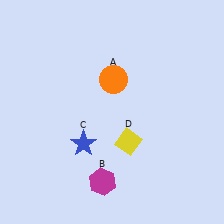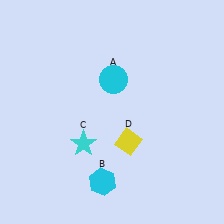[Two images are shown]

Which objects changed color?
A changed from orange to cyan. B changed from magenta to cyan. C changed from blue to cyan.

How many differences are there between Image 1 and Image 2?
There are 3 differences between the two images.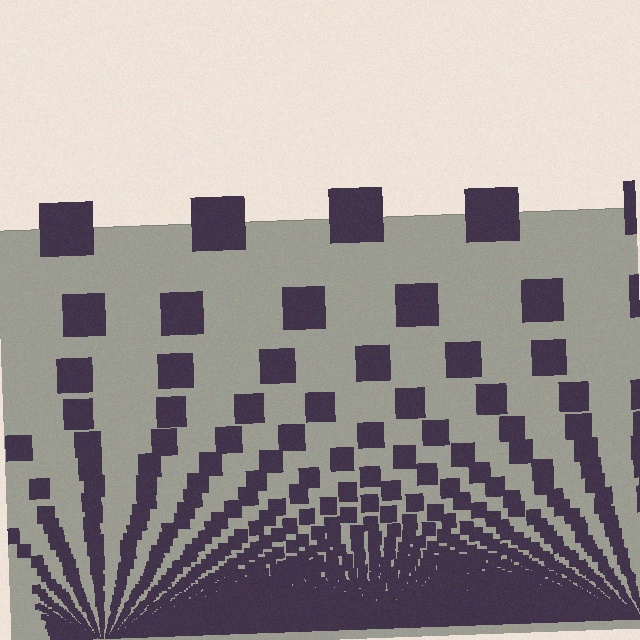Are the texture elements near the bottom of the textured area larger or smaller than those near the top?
Smaller. The gradient is inverted — elements near the bottom are smaller and denser.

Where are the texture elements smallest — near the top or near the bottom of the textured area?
Near the bottom.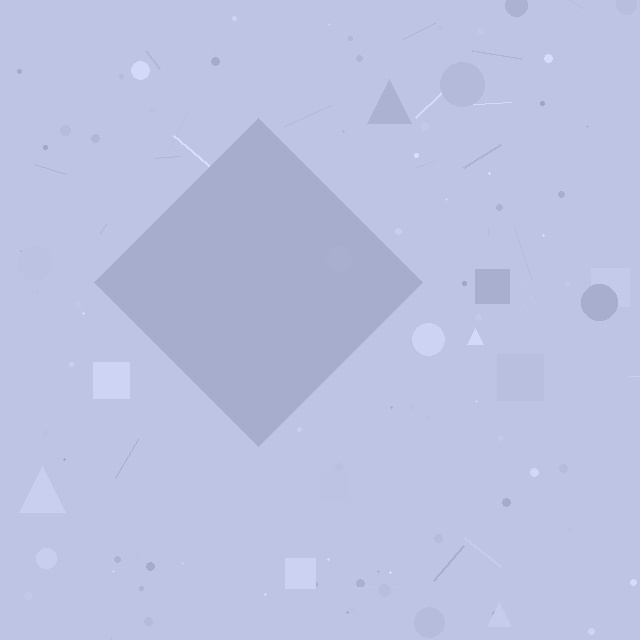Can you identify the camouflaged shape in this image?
The camouflaged shape is a diamond.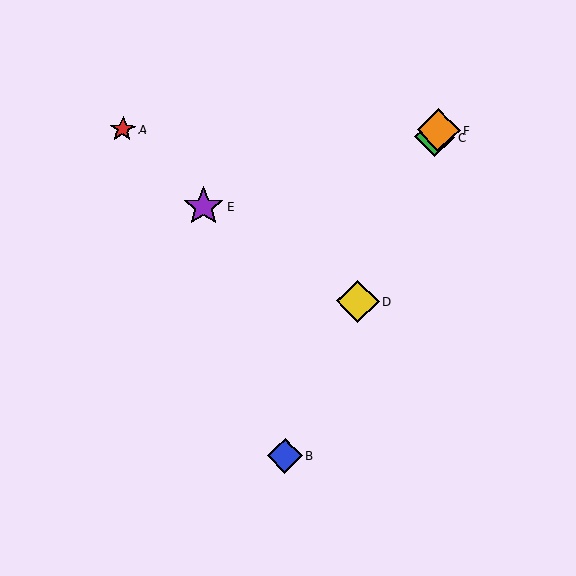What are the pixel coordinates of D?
Object D is at (358, 301).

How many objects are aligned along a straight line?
4 objects (B, C, D, F) are aligned along a straight line.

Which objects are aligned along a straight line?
Objects B, C, D, F are aligned along a straight line.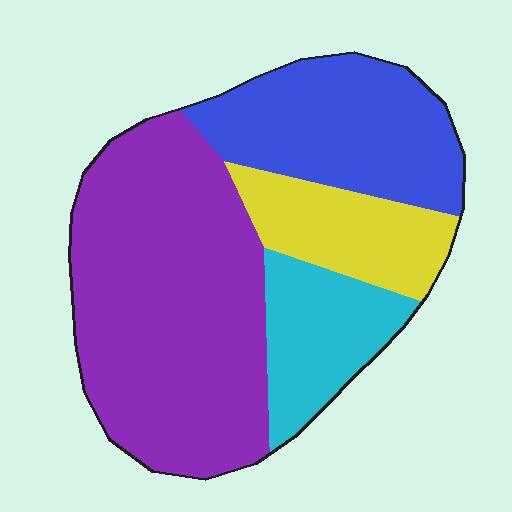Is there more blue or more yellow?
Blue.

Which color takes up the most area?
Purple, at roughly 50%.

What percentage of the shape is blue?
Blue takes up about one quarter (1/4) of the shape.